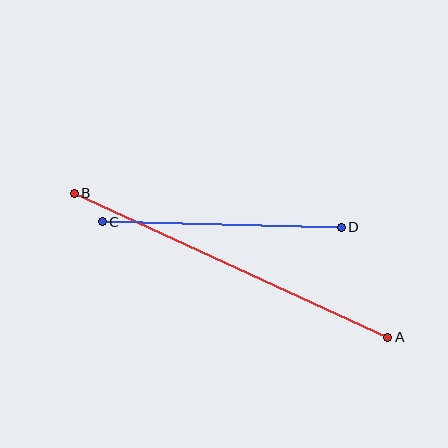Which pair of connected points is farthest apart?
Points A and B are farthest apart.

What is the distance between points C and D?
The distance is approximately 239 pixels.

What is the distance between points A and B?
The distance is approximately 345 pixels.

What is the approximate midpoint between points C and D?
The midpoint is at approximately (222, 224) pixels.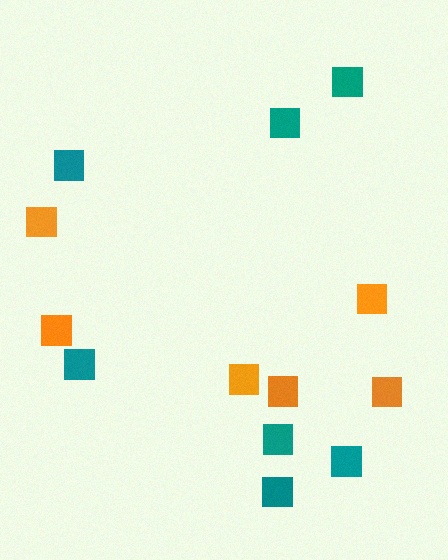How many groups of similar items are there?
There are 2 groups: one group of orange squares (6) and one group of teal squares (7).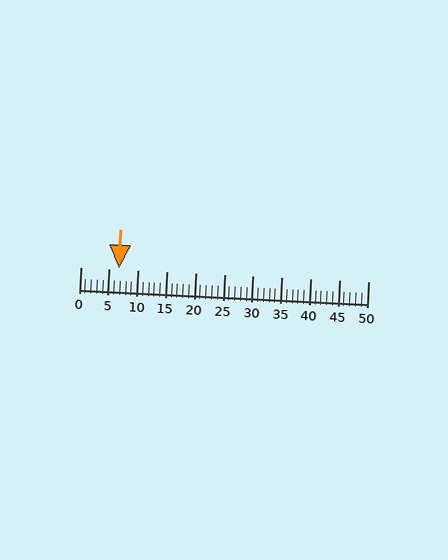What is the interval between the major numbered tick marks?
The major tick marks are spaced 5 units apart.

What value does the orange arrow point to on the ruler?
The orange arrow points to approximately 7.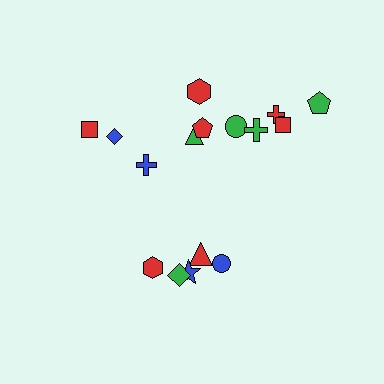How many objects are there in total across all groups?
There are 16 objects.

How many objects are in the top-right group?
There are 8 objects.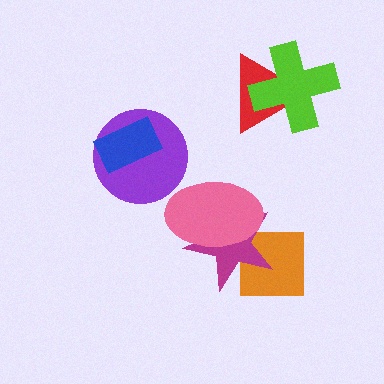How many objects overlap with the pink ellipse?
1 object overlaps with the pink ellipse.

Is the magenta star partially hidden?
Yes, it is partially covered by another shape.